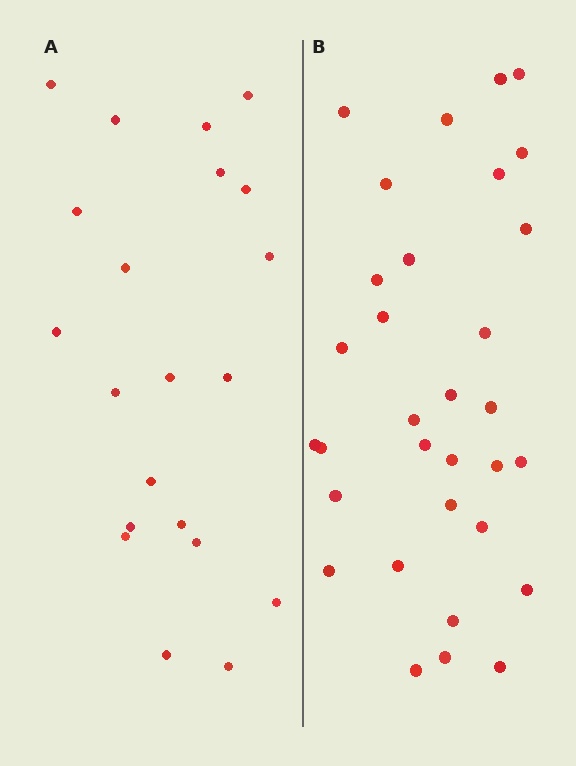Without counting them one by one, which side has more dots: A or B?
Region B (the right region) has more dots.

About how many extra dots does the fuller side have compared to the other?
Region B has roughly 12 or so more dots than region A.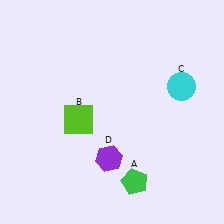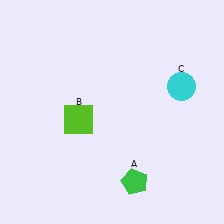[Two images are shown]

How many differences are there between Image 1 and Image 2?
There is 1 difference between the two images.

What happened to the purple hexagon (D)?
The purple hexagon (D) was removed in Image 2. It was in the bottom-left area of Image 1.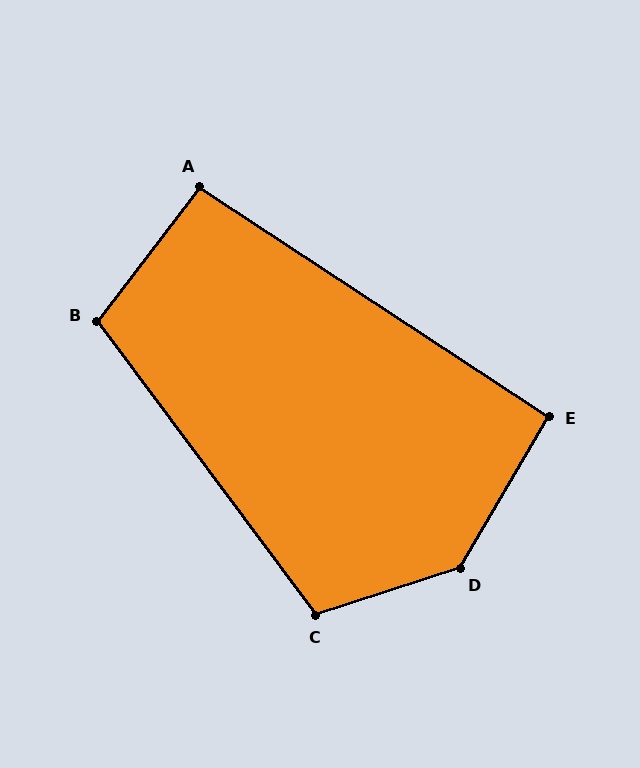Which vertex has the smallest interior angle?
E, at approximately 93 degrees.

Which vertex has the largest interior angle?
D, at approximately 138 degrees.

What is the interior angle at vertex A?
Approximately 94 degrees (approximately right).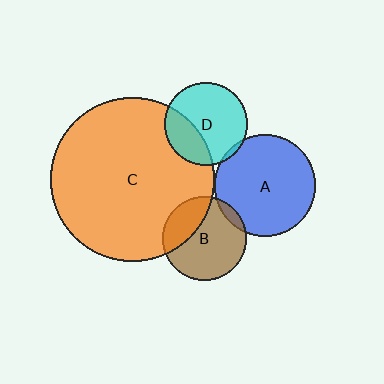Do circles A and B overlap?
Yes.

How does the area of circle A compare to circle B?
Approximately 1.5 times.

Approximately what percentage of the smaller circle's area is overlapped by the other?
Approximately 5%.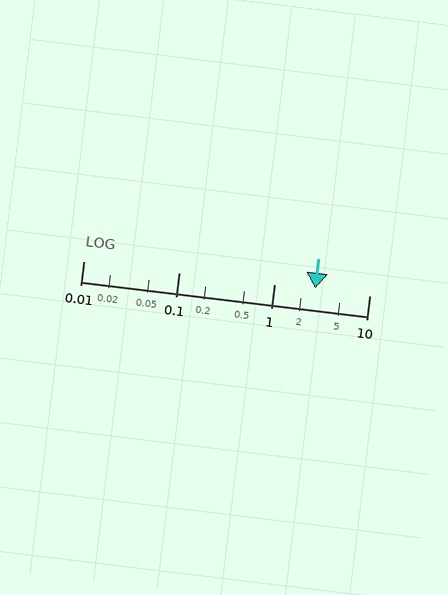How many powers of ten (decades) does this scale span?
The scale spans 3 decades, from 0.01 to 10.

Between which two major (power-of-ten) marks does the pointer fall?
The pointer is between 1 and 10.